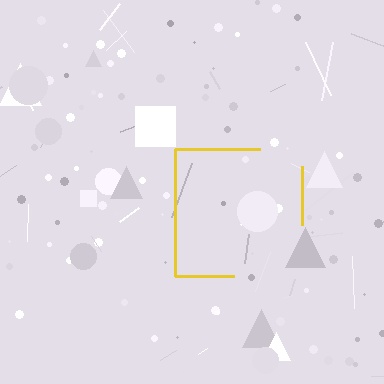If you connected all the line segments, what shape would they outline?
They would outline a square.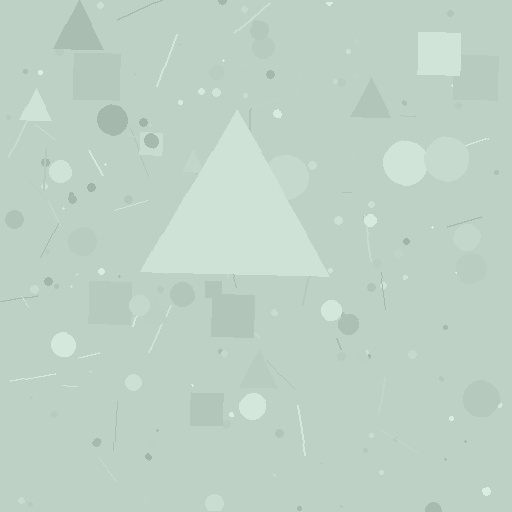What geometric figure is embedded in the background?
A triangle is embedded in the background.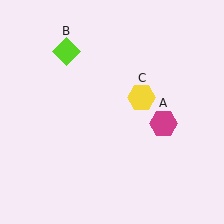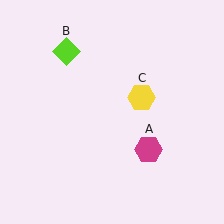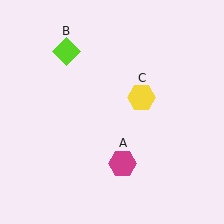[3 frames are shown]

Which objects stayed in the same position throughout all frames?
Lime diamond (object B) and yellow hexagon (object C) remained stationary.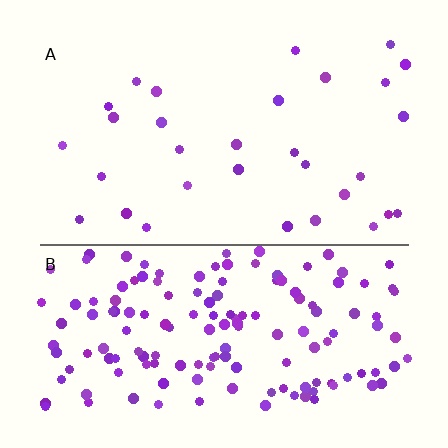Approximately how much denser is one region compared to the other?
Approximately 5.0× — region B over region A.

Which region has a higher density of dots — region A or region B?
B (the bottom).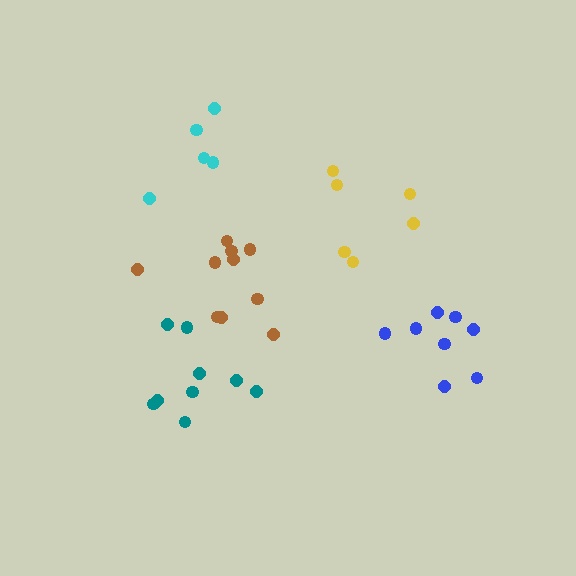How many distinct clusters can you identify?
There are 5 distinct clusters.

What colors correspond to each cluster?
The clusters are colored: cyan, brown, yellow, blue, teal.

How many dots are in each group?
Group 1: 5 dots, Group 2: 10 dots, Group 3: 6 dots, Group 4: 8 dots, Group 5: 9 dots (38 total).